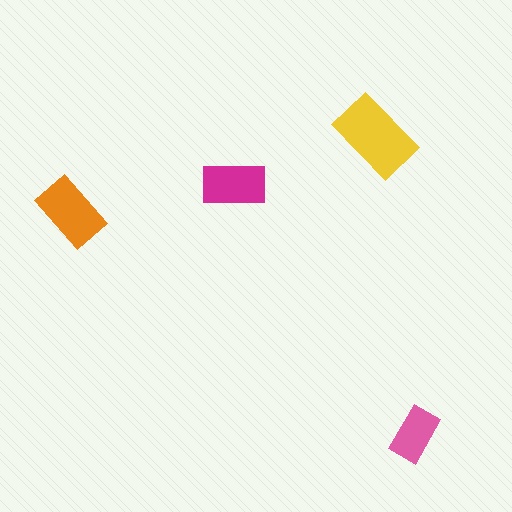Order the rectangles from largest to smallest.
the yellow one, the orange one, the magenta one, the pink one.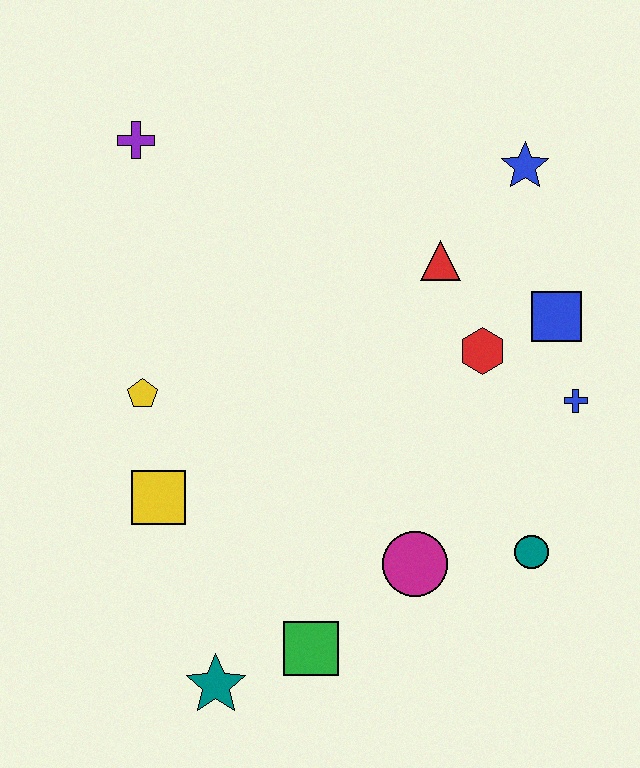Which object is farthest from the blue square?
The teal star is farthest from the blue square.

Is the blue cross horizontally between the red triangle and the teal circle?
No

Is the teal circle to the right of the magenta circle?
Yes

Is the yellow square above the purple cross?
No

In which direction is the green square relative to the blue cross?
The green square is to the left of the blue cross.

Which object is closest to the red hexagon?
The blue square is closest to the red hexagon.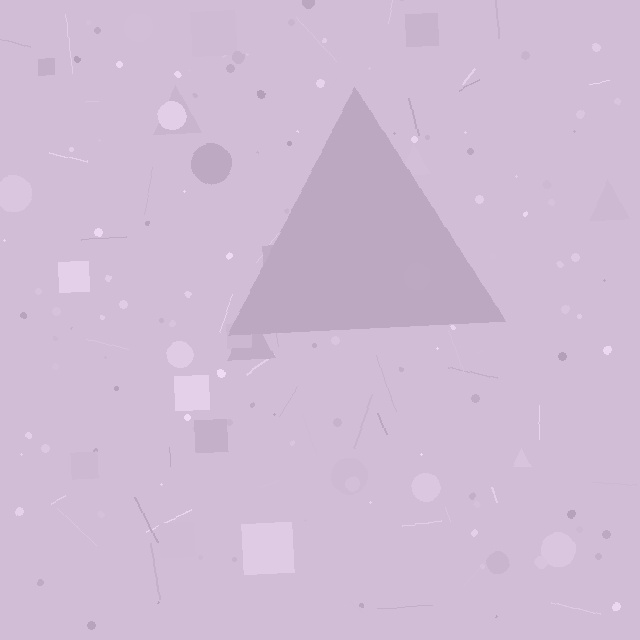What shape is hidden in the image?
A triangle is hidden in the image.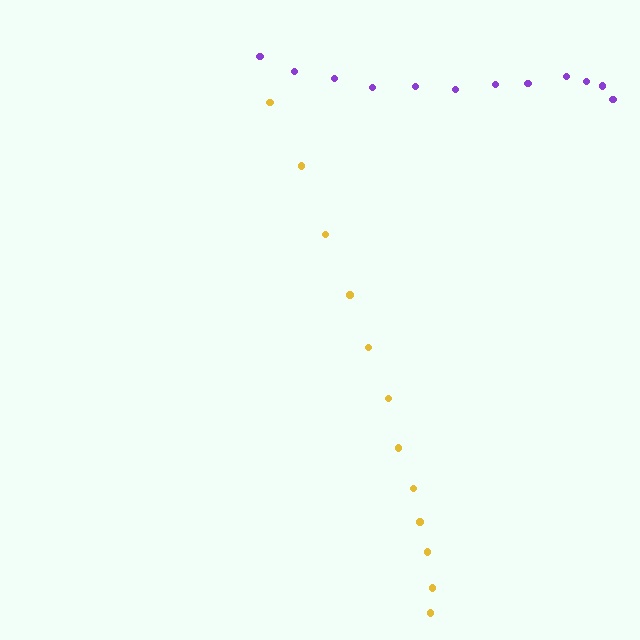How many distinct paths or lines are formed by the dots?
There are 2 distinct paths.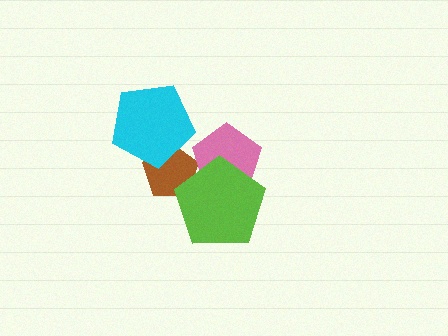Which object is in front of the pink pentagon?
The lime pentagon is in front of the pink pentagon.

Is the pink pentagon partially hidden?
Yes, it is partially covered by another shape.